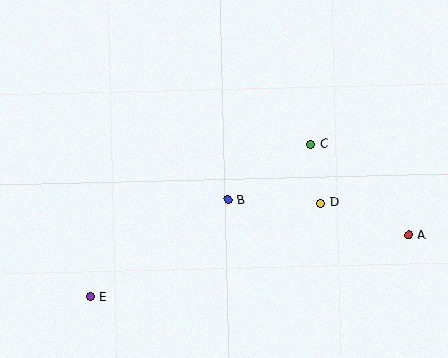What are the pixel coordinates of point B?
Point B is at (228, 200).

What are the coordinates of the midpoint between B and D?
The midpoint between B and D is at (274, 201).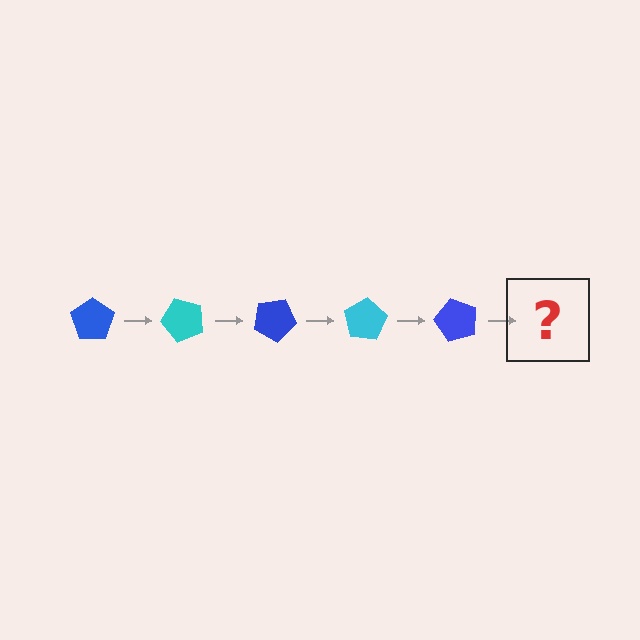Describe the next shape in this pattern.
It should be a cyan pentagon, rotated 250 degrees from the start.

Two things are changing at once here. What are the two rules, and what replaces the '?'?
The two rules are that it rotates 50 degrees each step and the color cycles through blue and cyan. The '?' should be a cyan pentagon, rotated 250 degrees from the start.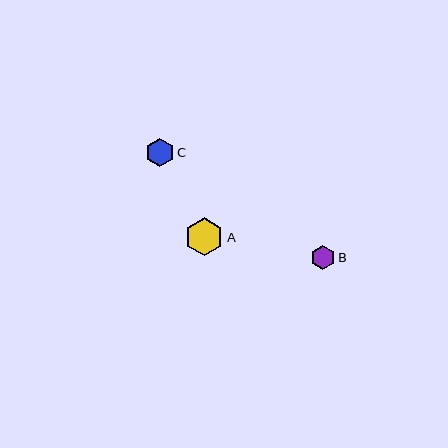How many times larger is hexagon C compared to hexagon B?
Hexagon C is approximately 1.2 times the size of hexagon B.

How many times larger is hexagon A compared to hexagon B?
Hexagon A is approximately 1.6 times the size of hexagon B.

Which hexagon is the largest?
Hexagon A is the largest with a size of approximately 39 pixels.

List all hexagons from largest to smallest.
From largest to smallest: A, C, B.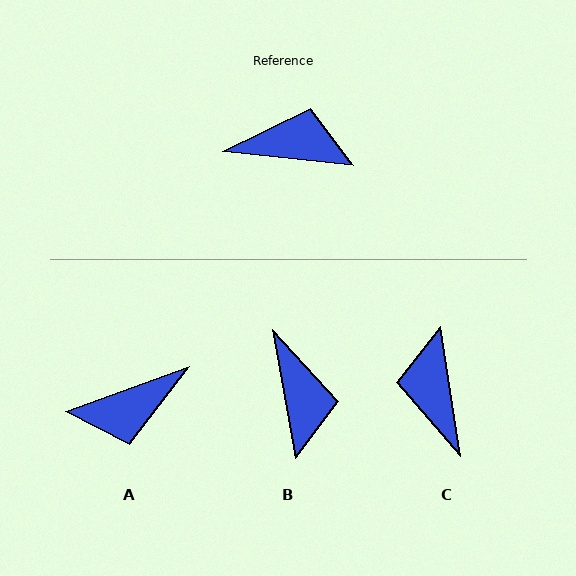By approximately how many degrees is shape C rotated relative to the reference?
Approximately 105 degrees counter-clockwise.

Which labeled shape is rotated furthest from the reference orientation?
A, about 154 degrees away.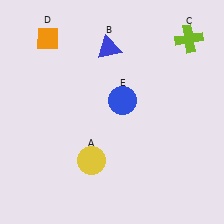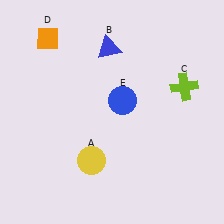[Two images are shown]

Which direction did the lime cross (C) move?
The lime cross (C) moved down.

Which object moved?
The lime cross (C) moved down.